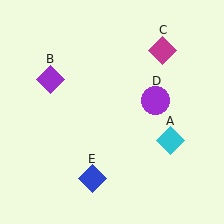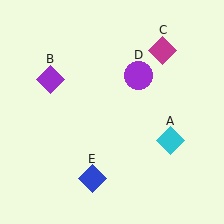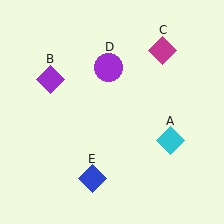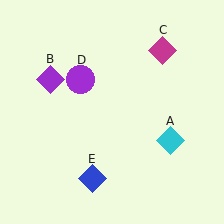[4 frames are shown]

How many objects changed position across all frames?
1 object changed position: purple circle (object D).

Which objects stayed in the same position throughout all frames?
Cyan diamond (object A) and purple diamond (object B) and magenta diamond (object C) and blue diamond (object E) remained stationary.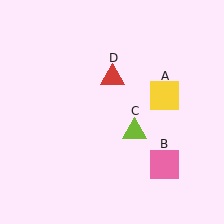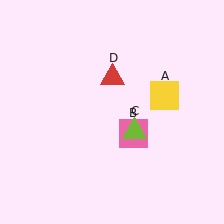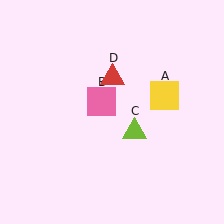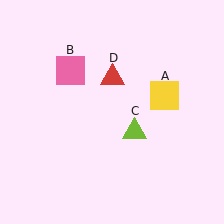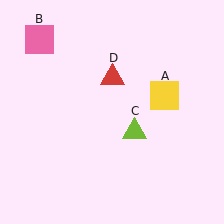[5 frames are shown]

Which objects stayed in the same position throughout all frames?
Yellow square (object A) and lime triangle (object C) and red triangle (object D) remained stationary.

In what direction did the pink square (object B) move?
The pink square (object B) moved up and to the left.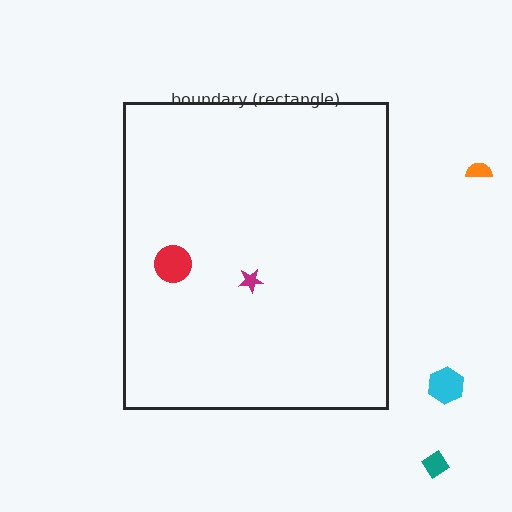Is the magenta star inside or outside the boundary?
Inside.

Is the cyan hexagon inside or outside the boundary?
Outside.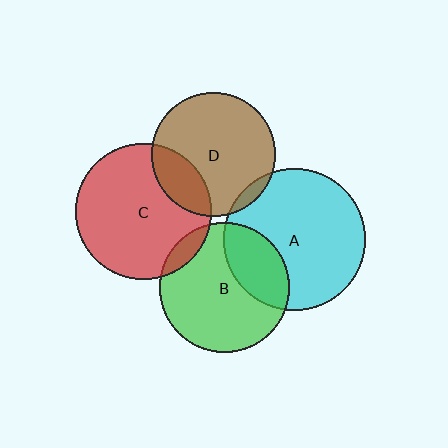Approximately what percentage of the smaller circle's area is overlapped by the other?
Approximately 10%.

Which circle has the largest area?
Circle A (cyan).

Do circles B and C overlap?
Yes.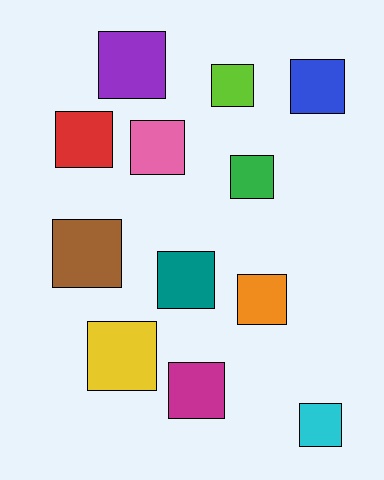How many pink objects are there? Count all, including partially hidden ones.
There is 1 pink object.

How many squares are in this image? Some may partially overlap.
There are 12 squares.